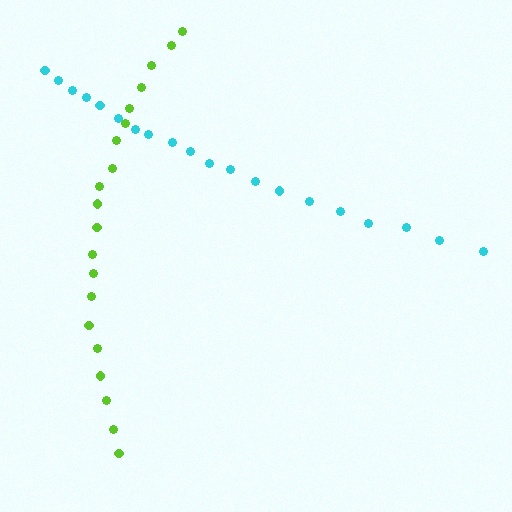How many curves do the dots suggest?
There are 2 distinct paths.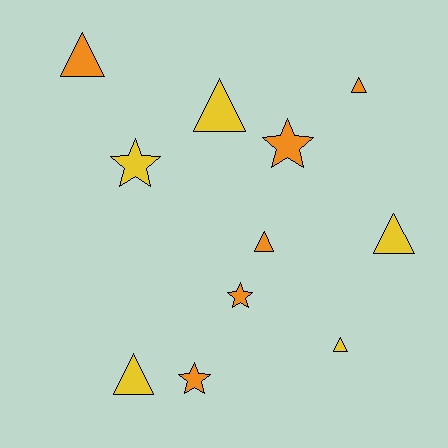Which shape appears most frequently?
Triangle, with 7 objects.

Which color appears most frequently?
Orange, with 6 objects.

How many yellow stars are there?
There is 1 yellow star.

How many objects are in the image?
There are 11 objects.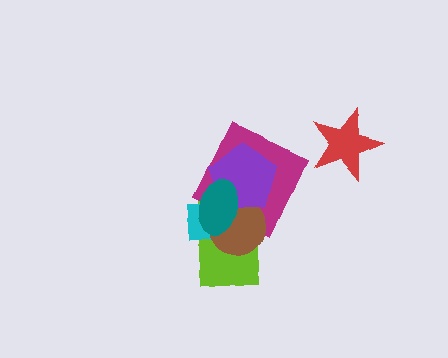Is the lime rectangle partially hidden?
Yes, it is partially covered by another shape.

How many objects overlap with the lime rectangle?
5 objects overlap with the lime rectangle.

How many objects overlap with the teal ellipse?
5 objects overlap with the teal ellipse.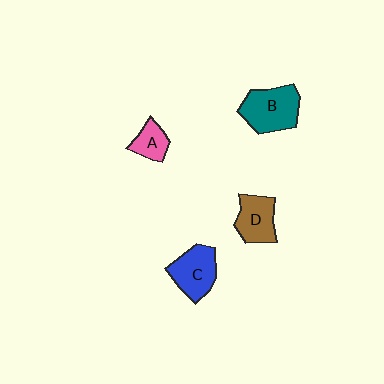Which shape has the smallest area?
Shape A (pink).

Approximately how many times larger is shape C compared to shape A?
Approximately 1.7 times.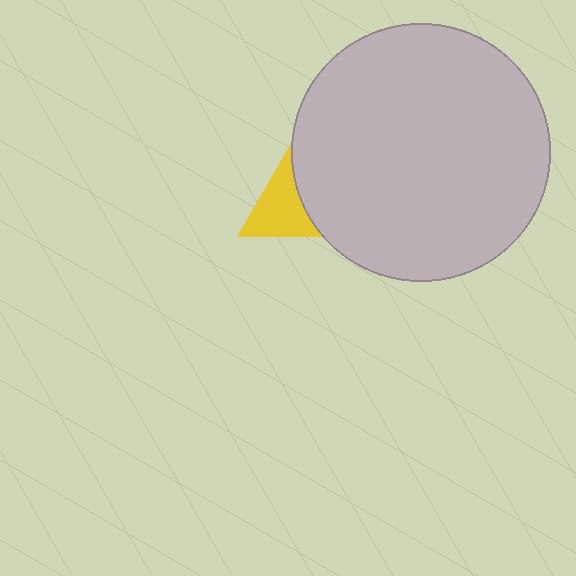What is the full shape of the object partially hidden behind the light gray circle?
The partially hidden object is a yellow triangle.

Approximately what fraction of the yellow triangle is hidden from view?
Roughly 56% of the yellow triangle is hidden behind the light gray circle.